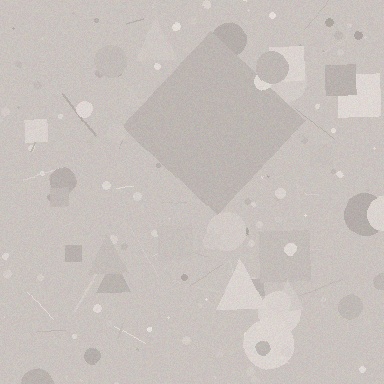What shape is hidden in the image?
A diamond is hidden in the image.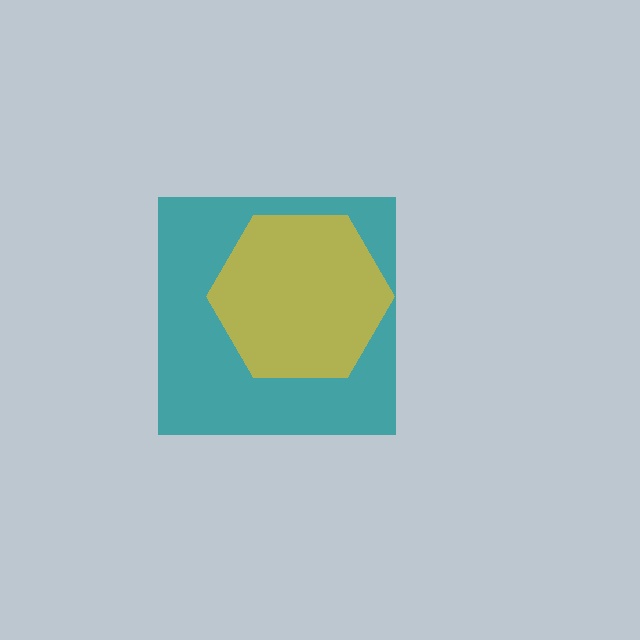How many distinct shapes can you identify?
There are 2 distinct shapes: a teal square, a yellow hexagon.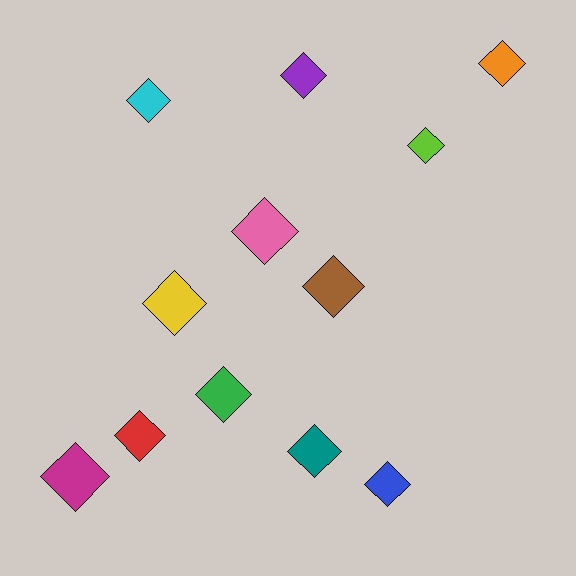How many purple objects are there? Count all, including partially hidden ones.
There is 1 purple object.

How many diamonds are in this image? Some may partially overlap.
There are 12 diamonds.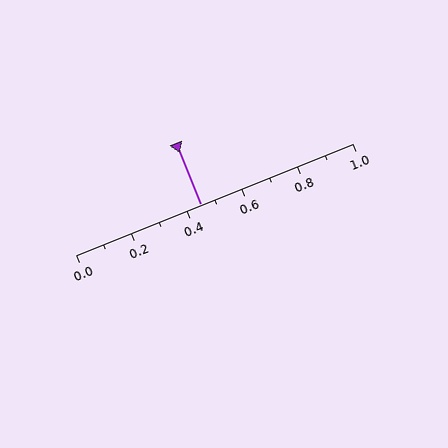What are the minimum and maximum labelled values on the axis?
The axis runs from 0.0 to 1.0.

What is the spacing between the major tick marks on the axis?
The major ticks are spaced 0.2 apart.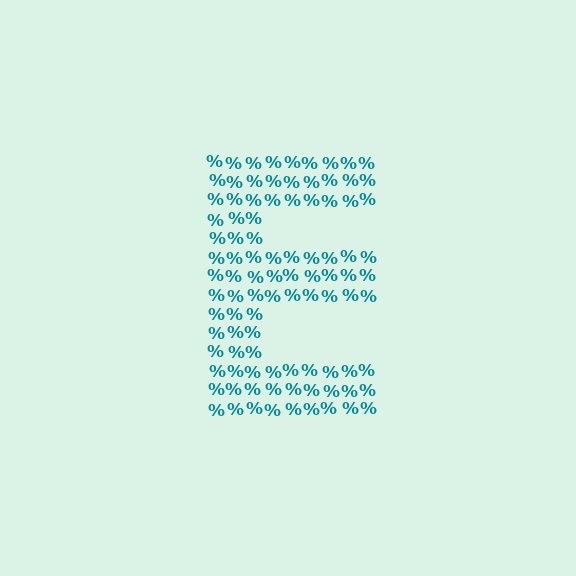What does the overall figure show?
The overall figure shows the letter E.